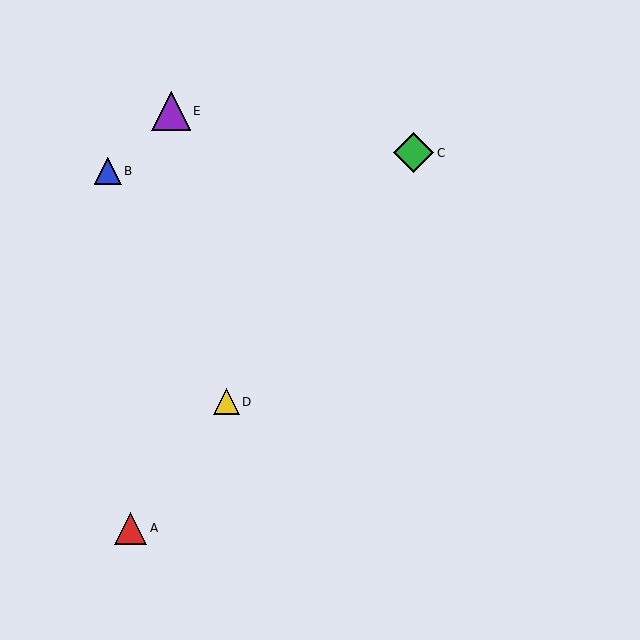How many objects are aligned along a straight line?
3 objects (A, C, D) are aligned along a straight line.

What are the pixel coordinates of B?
Object B is at (108, 171).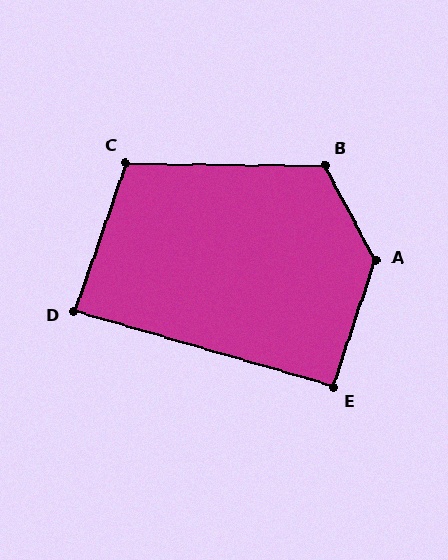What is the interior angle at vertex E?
Approximately 92 degrees (approximately right).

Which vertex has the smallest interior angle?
D, at approximately 87 degrees.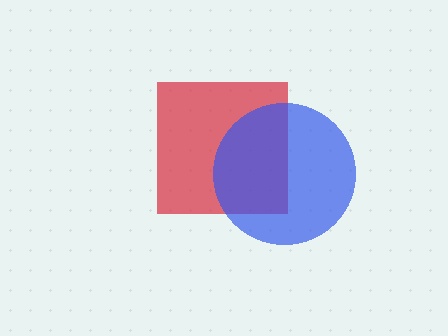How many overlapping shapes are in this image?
There are 2 overlapping shapes in the image.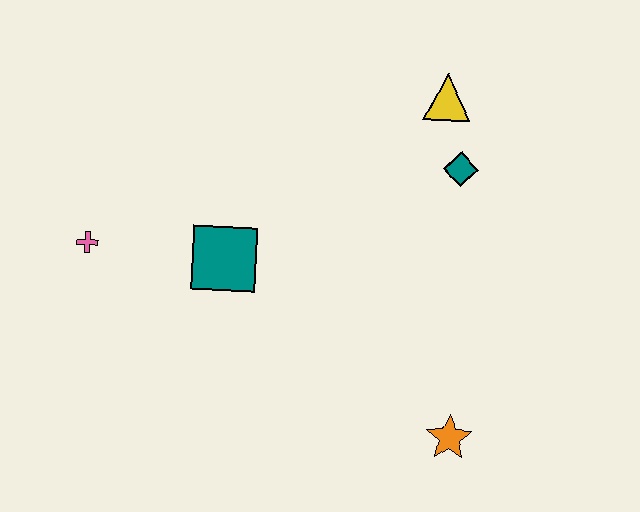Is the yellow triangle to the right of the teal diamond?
No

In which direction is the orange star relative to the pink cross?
The orange star is to the right of the pink cross.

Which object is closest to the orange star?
The teal diamond is closest to the orange star.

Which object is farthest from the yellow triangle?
The pink cross is farthest from the yellow triangle.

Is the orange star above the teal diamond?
No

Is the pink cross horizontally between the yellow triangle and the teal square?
No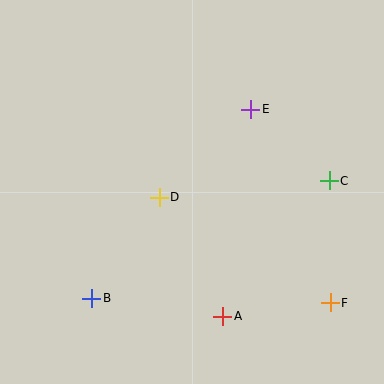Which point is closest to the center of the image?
Point D at (159, 197) is closest to the center.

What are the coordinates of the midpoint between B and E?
The midpoint between B and E is at (171, 204).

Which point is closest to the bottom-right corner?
Point F is closest to the bottom-right corner.